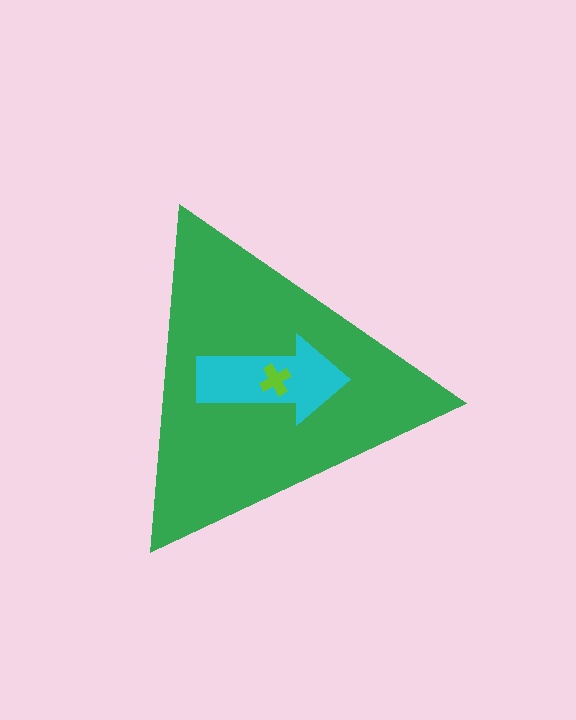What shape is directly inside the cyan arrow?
The lime cross.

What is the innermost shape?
The lime cross.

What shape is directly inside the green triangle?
The cyan arrow.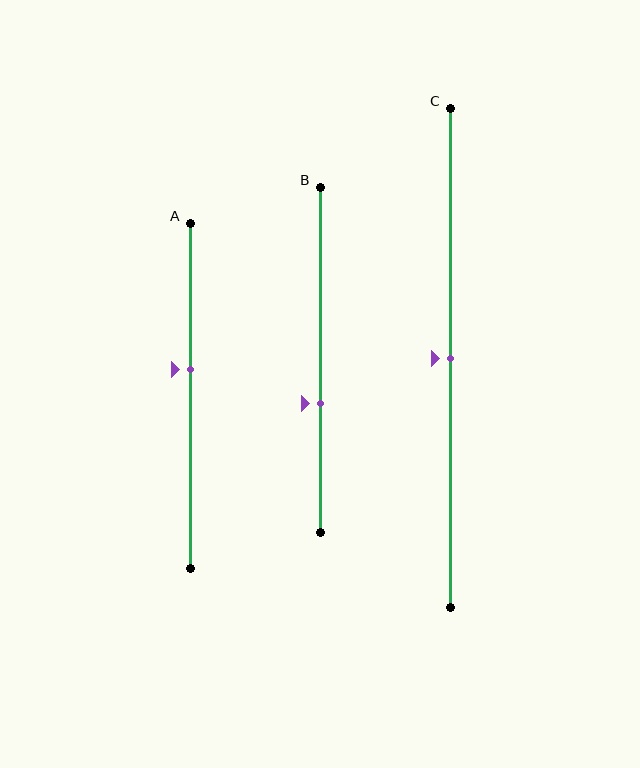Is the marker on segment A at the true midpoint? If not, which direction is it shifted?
No, the marker on segment A is shifted upward by about 8% of the segment length.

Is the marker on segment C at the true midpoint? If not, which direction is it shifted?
Yes, the marker on segment C is at the true midpoint.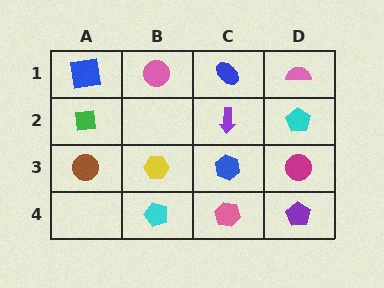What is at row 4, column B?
A cyan pentagon.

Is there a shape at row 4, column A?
No, that cell is empty.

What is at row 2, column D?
A cyan pentagon.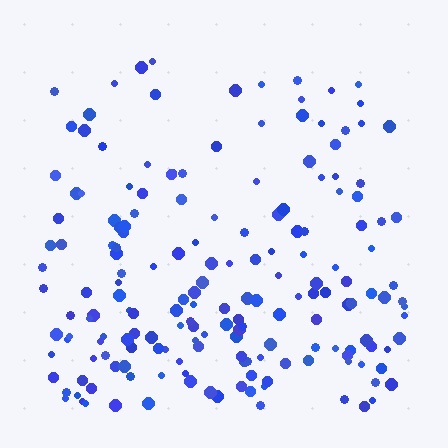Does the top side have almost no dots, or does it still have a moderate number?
Still a moderate number, just noticeably fewer than the bottom.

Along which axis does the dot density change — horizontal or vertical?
Vertical.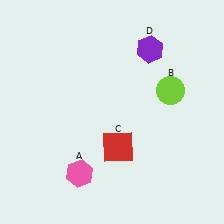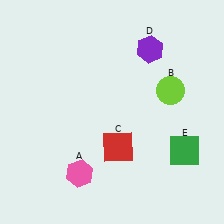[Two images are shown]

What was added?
A green square (E) was added in Image 2.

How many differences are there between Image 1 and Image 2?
There is 1 difference between the two images.